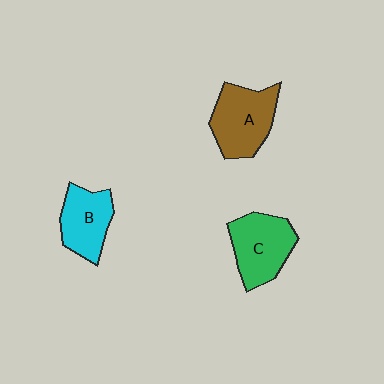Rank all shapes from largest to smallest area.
From largest to smallest: A (brown), C (green), B (cyan).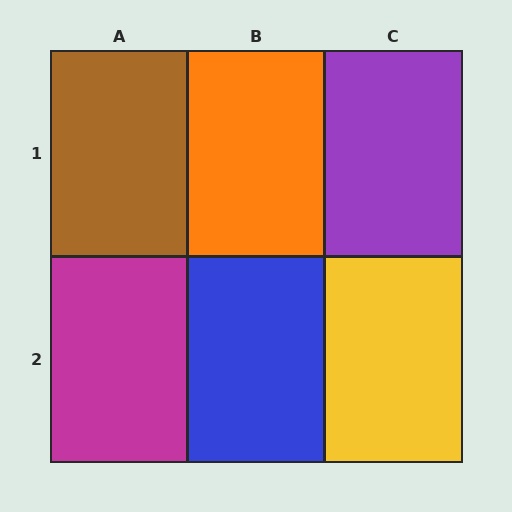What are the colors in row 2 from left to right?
Magenta, blue, yellow.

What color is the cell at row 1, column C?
Purple.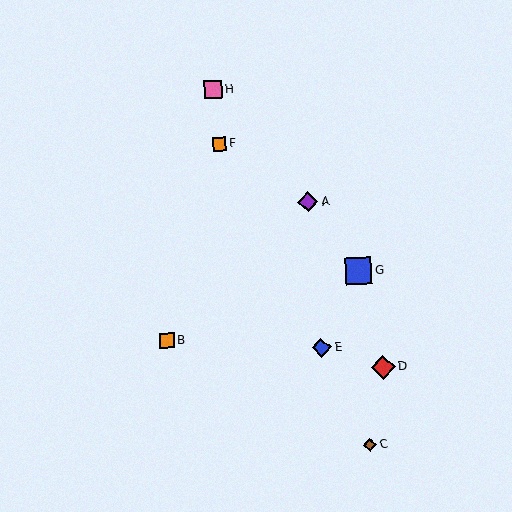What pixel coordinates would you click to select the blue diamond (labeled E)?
Click at (322, 348) to select the blue diamond E.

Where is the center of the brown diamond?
The center of the brown diamond is at (370, 445).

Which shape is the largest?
The blue square (labeled G) is the largest.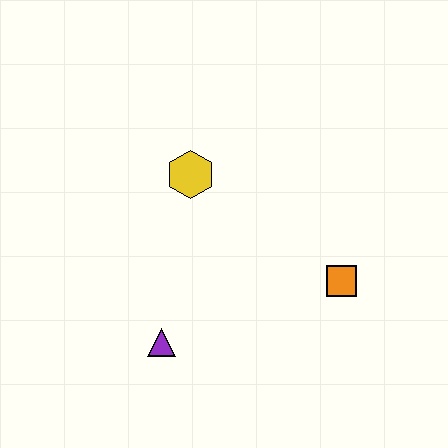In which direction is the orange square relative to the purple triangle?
The orange square is to the right of the purple triangle.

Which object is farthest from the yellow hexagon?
The orange square is farthest from the yellow hexagon.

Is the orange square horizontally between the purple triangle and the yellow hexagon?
No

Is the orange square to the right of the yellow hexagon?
Yes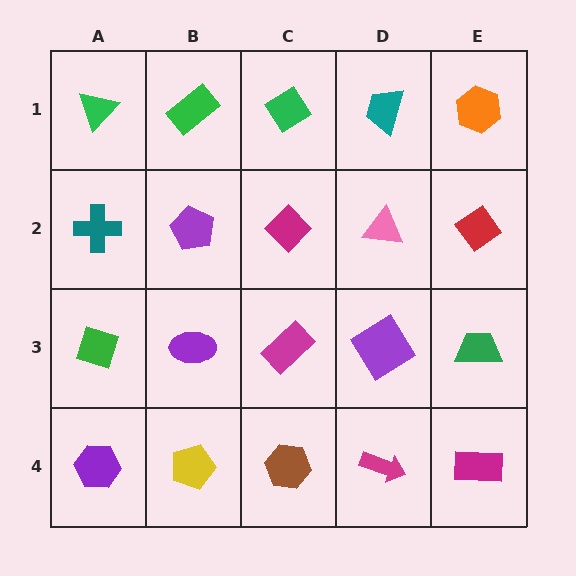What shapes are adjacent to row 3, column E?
A red diamond (row 2, column E), a magenta rectangle (row 4, column E), a purple diamond (row 3, column D).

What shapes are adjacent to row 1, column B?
A purple pentagon (row 2, column B), a green triangle (row 1, column A), a green diamond (row 1, column C).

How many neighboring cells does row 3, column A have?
3.